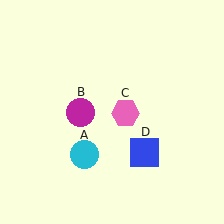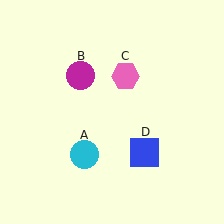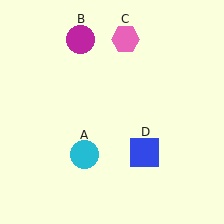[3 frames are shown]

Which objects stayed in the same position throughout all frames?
Cyan circle (object A) and blue square (object D) remained stationary.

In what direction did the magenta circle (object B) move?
The magenta circle (object B) moved up.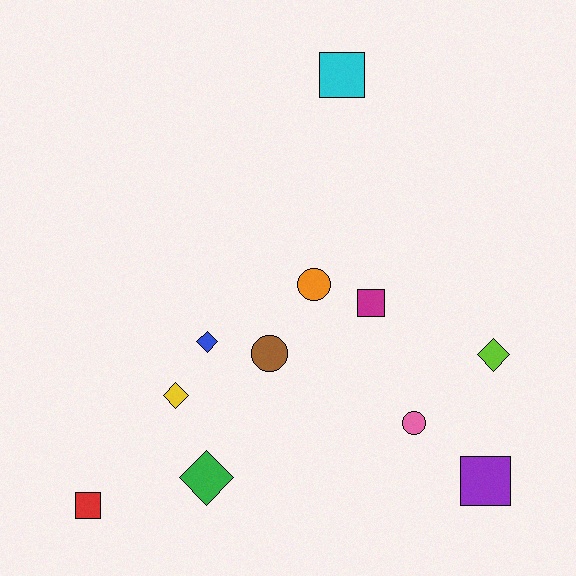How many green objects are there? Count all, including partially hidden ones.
There is 1 green object.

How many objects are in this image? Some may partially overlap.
There are 11 objects.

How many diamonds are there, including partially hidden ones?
There are 4 diamonds.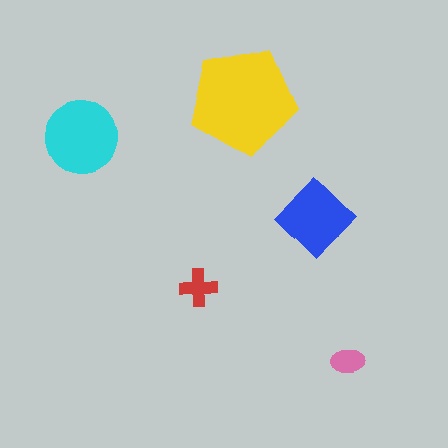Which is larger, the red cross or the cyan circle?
The cyan circle.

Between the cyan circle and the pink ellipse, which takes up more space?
The cyan circle.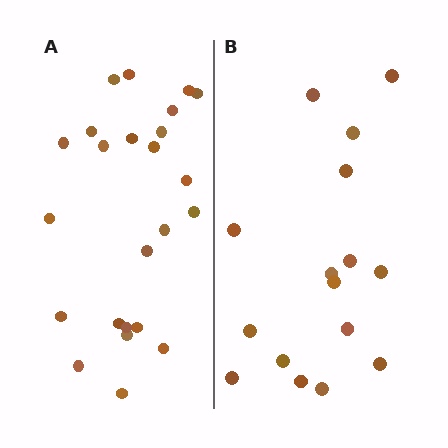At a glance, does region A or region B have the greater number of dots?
Region A (the left region) has more dots.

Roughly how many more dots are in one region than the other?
Region A has roughly 8 or so more dots than region B.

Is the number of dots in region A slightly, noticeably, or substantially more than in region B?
Region A has substantially more. The ratio is roughly 1.5 to 1.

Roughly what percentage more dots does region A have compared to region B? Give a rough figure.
About 50% more.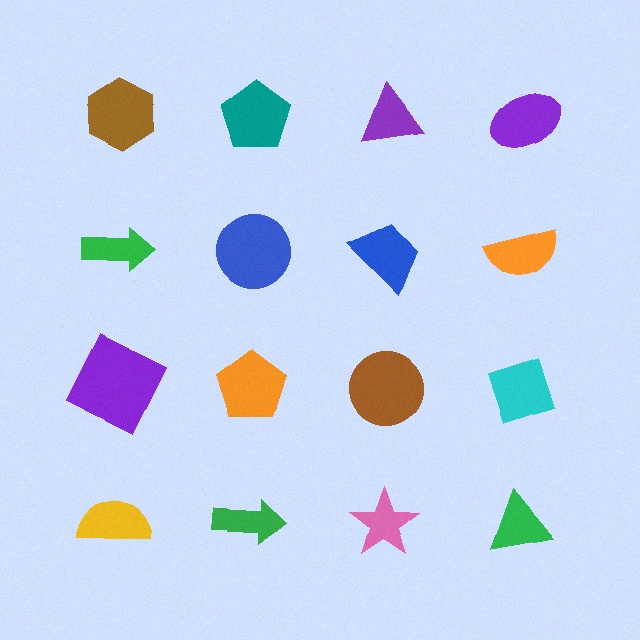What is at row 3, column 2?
An orange pentagon.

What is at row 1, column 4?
A purple ellipse.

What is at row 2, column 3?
A blue trapezoid.